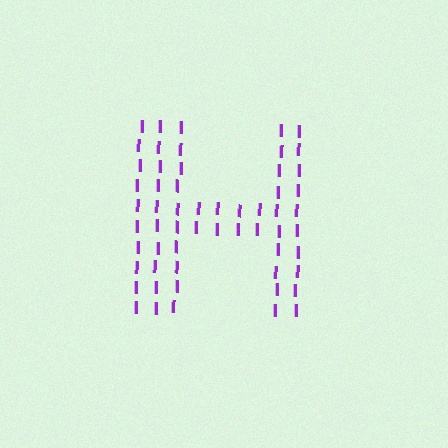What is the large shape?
The large shape is the letter H.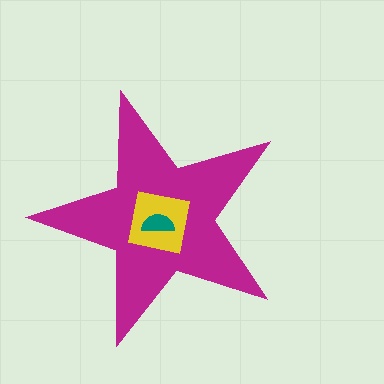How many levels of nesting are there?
3.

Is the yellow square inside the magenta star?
Yes.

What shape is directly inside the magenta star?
The yellow square.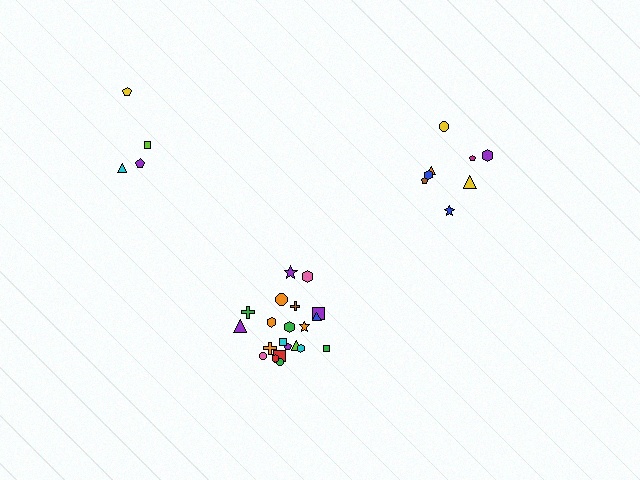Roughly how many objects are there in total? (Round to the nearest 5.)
Roughly 35 objects in total.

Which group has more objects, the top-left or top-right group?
The top-right group.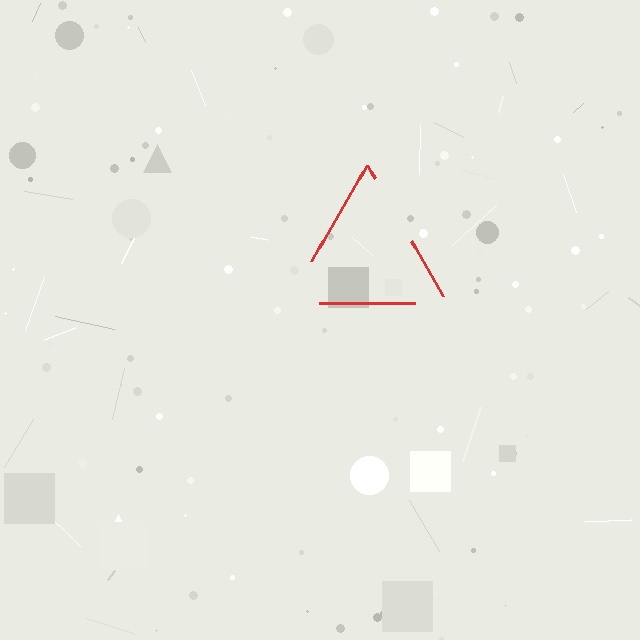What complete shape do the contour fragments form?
The contour fragments form a triangle.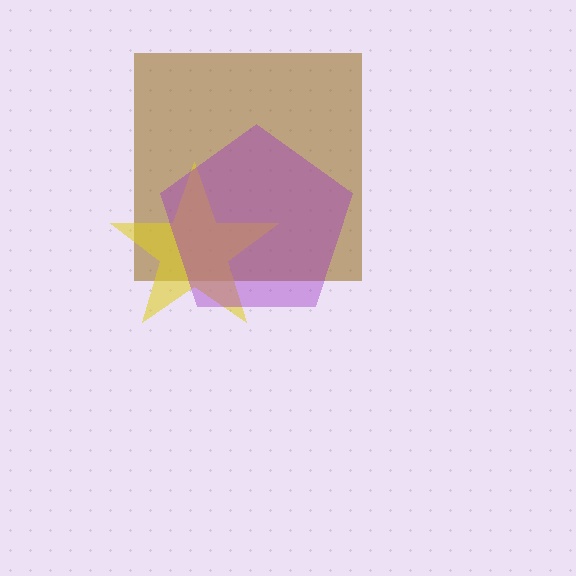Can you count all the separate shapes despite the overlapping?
Yes, there are 3 separate shapes.